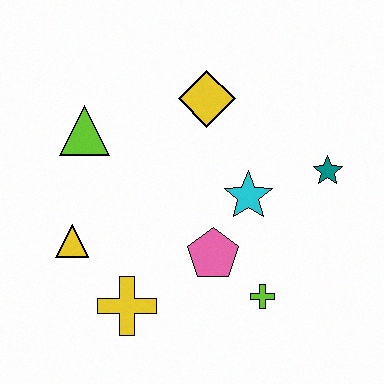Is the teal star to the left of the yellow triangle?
No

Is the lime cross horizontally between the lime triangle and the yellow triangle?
No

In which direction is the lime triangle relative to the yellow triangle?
The lime triangle is above the yellow triangle.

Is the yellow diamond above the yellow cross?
Yes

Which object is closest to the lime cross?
The pink pentagon is closest to the lime cross.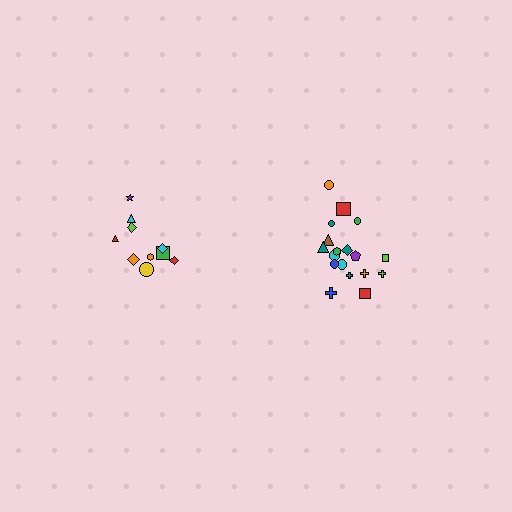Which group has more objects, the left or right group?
The right group.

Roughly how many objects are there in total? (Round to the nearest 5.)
Roughly 30 objects in total.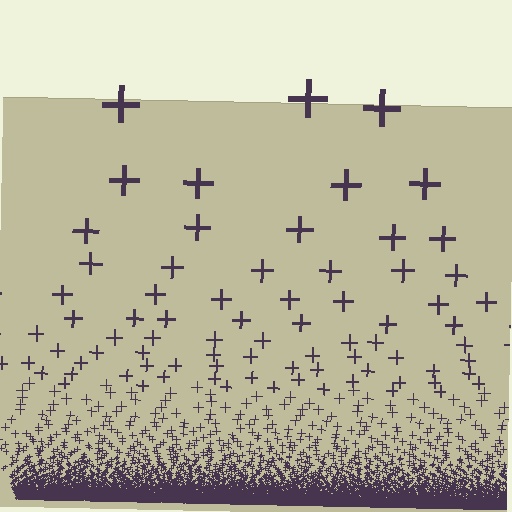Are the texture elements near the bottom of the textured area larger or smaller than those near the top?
Smaller. The gradient is inverted — elements near the bottom are smaller and denser.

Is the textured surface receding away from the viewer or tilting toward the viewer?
The surface appears to tilt toward the viewer. Texture elements get larger and sparser toward the top.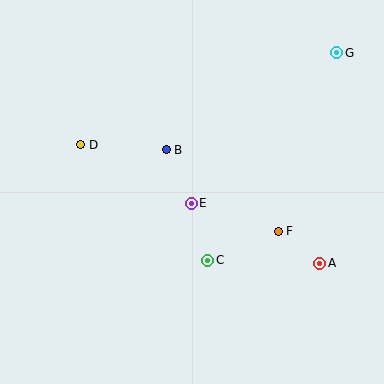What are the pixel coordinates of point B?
Point B is at (166, 150).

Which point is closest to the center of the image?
Point E at (191, 203) is closest to the center.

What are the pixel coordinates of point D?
Point D is at (81, 145).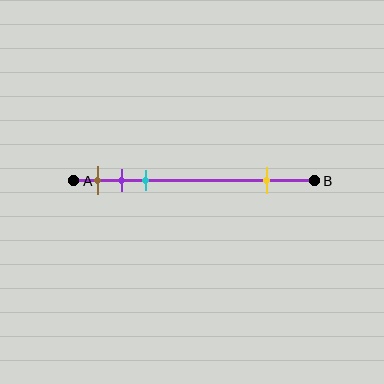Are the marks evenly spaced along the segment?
No, the marks are not evenly spaced.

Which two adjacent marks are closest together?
The purple and cyan marks are the closest adjacent pair.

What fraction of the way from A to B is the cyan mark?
The cyan mark is approximately 30% (0.3) of the way from A to B.